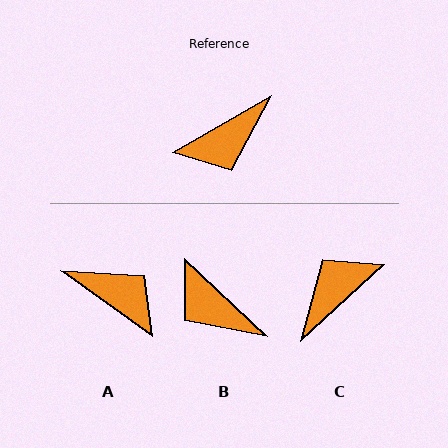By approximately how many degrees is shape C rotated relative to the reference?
Approximately 168 degrees clockwise.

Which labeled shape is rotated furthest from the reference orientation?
C, about 168 degrees away.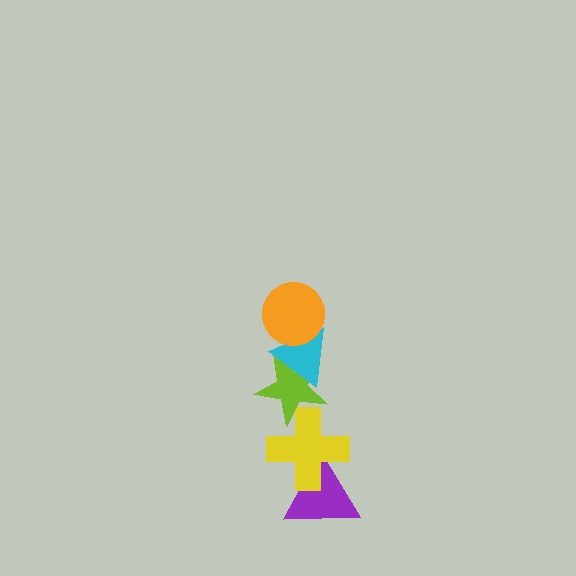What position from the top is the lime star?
The lime star is 3rd from the top.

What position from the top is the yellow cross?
The yellow cross is 4th from the top.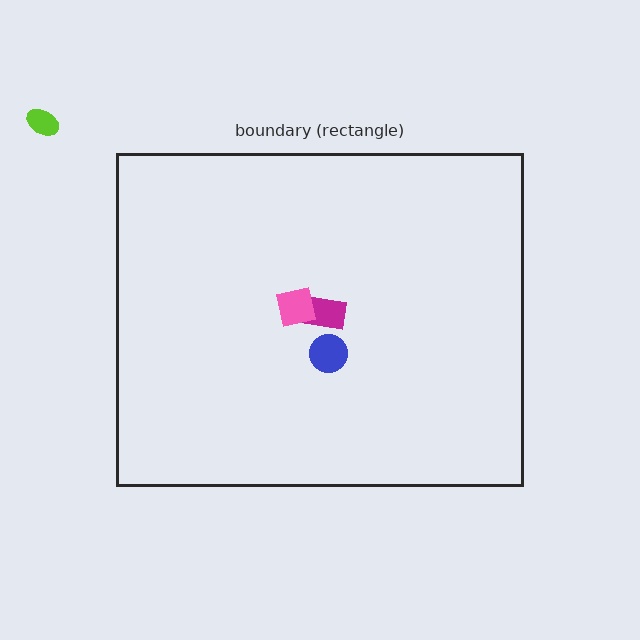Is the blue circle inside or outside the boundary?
Inside.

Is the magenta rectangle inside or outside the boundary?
Inside.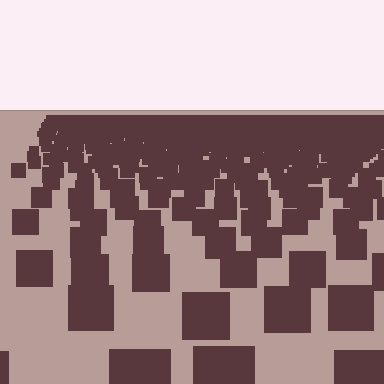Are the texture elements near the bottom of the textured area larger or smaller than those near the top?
Larger. Near the bottom, elements are closer to the viewer and appear at a bigger on-screen size.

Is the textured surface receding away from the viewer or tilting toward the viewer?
The surface is receding away from the viewer. Texture elements get smaller and denser toward the top.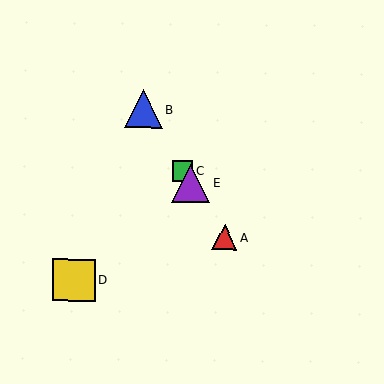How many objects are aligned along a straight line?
4 objects (A, B, C, E) are aligned along a straight line.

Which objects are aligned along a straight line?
Objects A, B, C, E are aligned along a straight line.